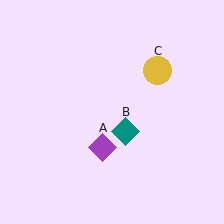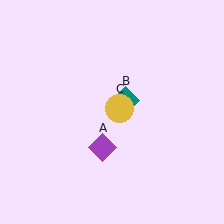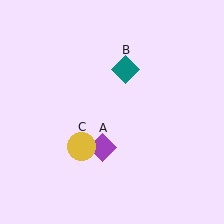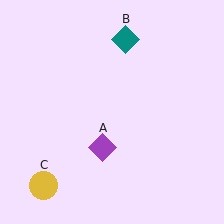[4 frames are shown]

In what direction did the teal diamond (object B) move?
The teal diamond (object B) moved up.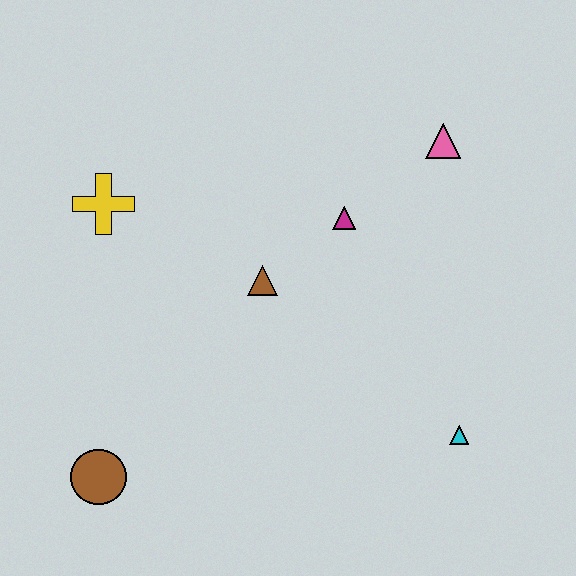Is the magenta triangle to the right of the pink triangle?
No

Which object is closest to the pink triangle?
The magenta triangle is closest to the pink triangle.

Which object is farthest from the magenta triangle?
The brown circle is farthest from the magenta triangle.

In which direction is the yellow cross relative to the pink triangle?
The yellow cross is to the left of the pink triangle.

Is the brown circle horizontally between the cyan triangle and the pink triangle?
No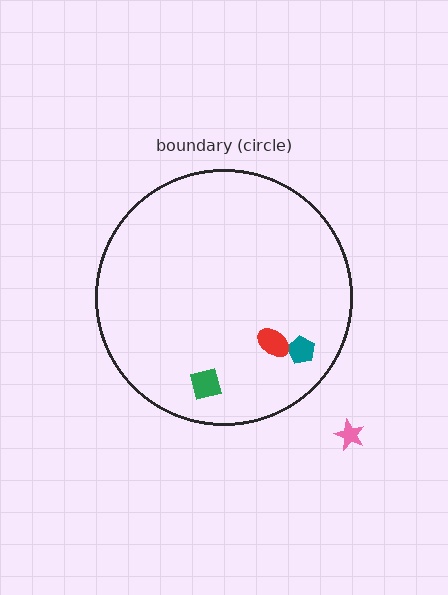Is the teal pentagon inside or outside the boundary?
Inside.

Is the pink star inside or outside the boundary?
Outside.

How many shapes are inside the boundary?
3 inside, 1 outside.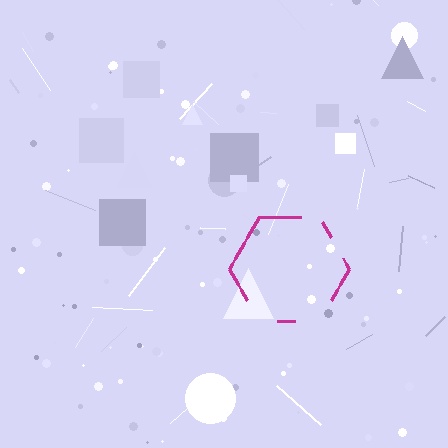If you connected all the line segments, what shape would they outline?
They would outline a hexagon.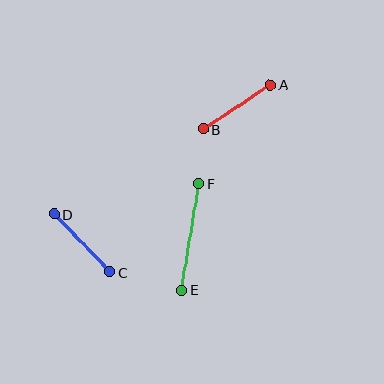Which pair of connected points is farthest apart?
Points E and F are farthest apart.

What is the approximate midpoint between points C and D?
The midpoint is at approximately (82, 243) pixels.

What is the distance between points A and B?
The distance is approximately 81 pixels.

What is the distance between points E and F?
The distance is approximately 108 pixels.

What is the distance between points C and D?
The distance is approximately 81 pixels.